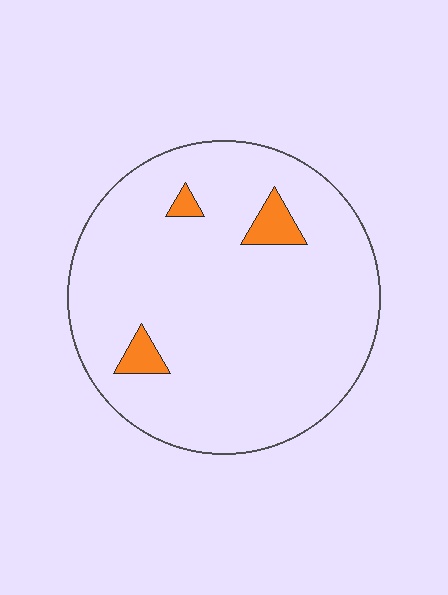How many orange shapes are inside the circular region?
3.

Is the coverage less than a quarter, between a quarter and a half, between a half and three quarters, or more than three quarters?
Less than a quarter.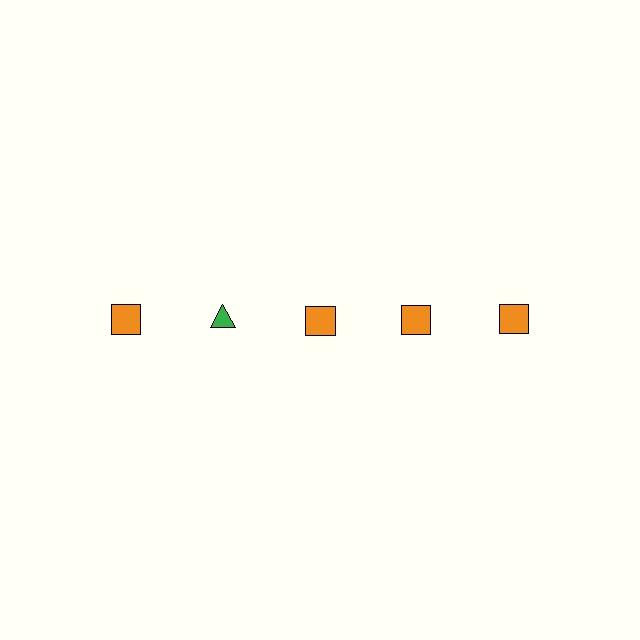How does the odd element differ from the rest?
It differs in both color (green instead of orange) and shape (triangle instead of square).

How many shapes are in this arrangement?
There are 5 shapes arranged in a grid pattern.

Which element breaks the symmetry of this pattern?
The green triangle in the top row, second from left column breaks the symmetry. All other shapes are orange squares.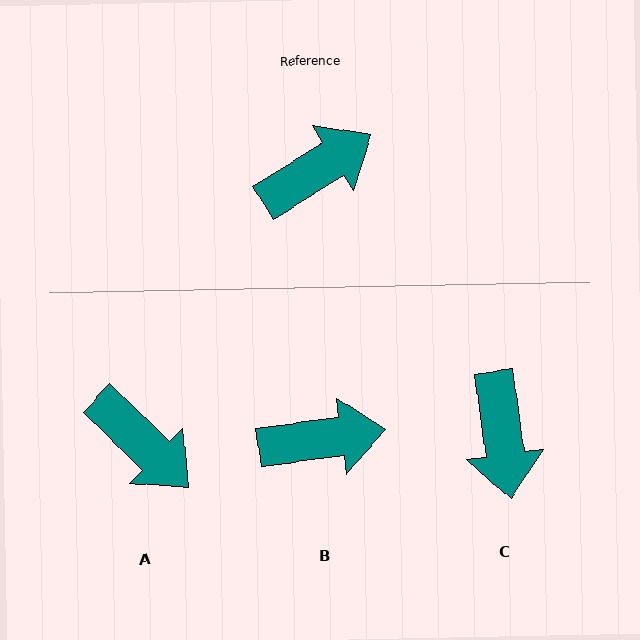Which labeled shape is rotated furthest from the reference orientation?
C, about 115 degrees away.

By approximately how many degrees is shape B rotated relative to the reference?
Approximately 24 degrees clockwise.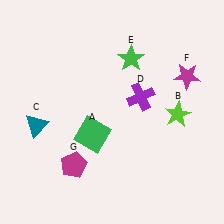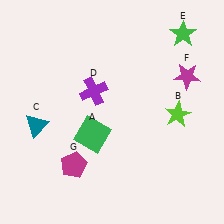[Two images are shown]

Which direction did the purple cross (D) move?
The purple cross (D) moved left.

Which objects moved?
The objects that moved are: the purple cross (D), the green star (E).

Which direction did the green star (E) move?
The green star (E) moved right.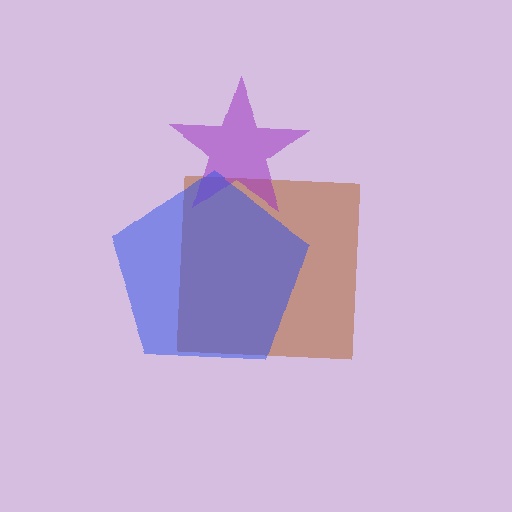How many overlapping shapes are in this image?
There are 3 overlapping shapes in the image.